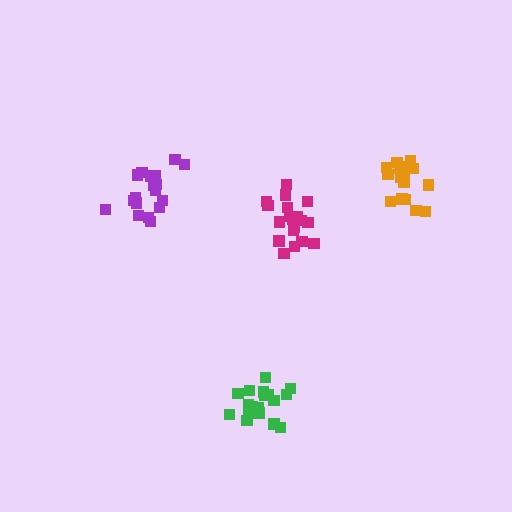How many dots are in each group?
Group 1: 16 dots, Group 2: 19 dots, Group 3: 19 dots, Group 4: 18 dots (72 total).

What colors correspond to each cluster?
The clusters are colored: orange, purple, magenta, green.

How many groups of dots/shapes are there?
There are 4 groups.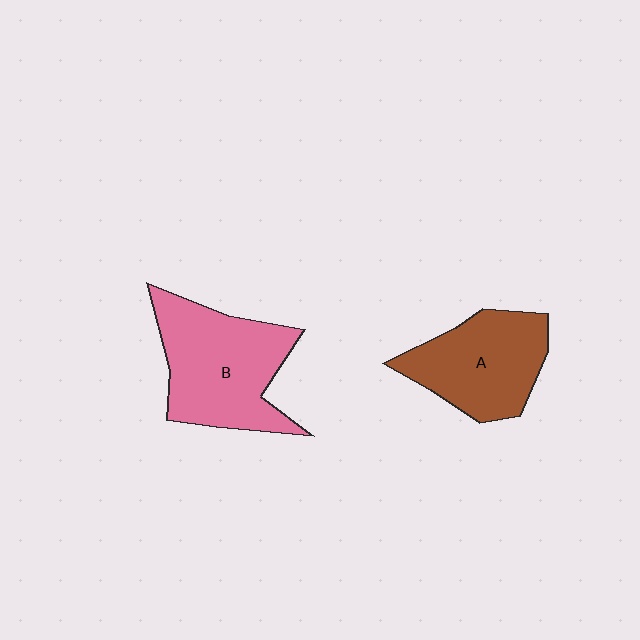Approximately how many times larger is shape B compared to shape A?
Approximately 1.2 times.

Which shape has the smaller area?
Shape A (brown).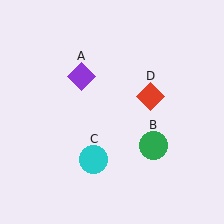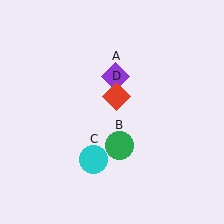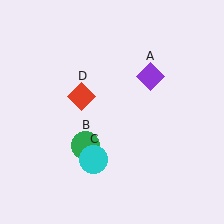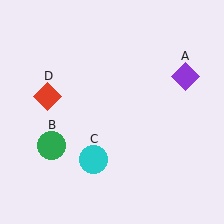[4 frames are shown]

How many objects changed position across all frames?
3 objects changed position: purple diamond (object A), green circle (object B), red diamond (object D).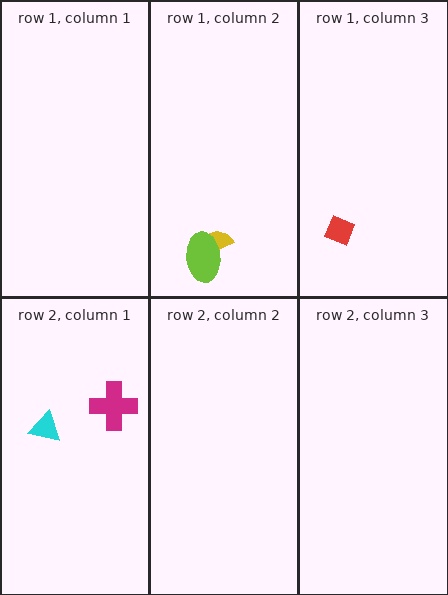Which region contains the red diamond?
The row 1, column 3 region.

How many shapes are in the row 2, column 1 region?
2.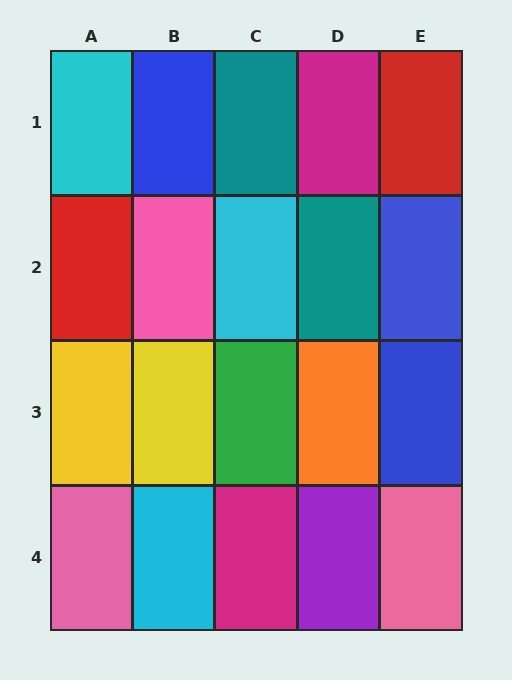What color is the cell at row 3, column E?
Blue.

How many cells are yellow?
2 cells are yellow.